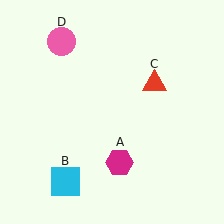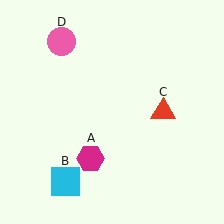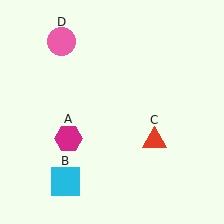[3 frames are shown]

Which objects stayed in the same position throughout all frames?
Cyan square (object B) and pink circle (object D) remained stationary.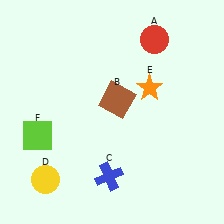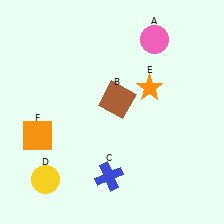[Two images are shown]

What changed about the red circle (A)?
In Image 1, A is red. In Image 2, it changed to pink.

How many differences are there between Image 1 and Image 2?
There are 2 differences between the two images.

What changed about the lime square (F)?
In Image 1, F is lime. In Image 2, it changed to orange.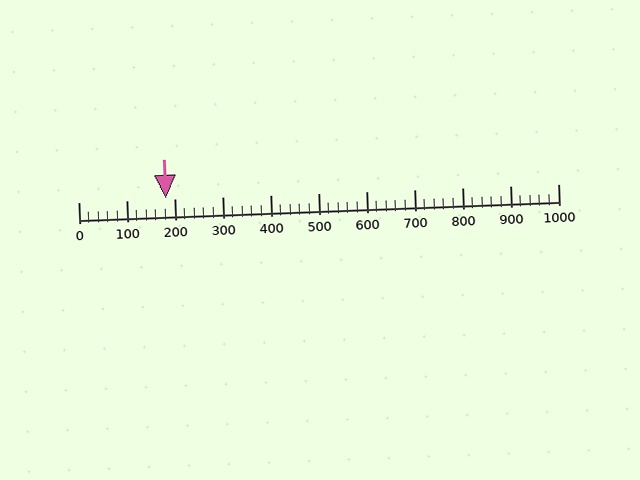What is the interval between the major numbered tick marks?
The major tick marks are spaced 100 units apart.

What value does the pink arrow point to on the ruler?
The pink arrow points to approximately 183.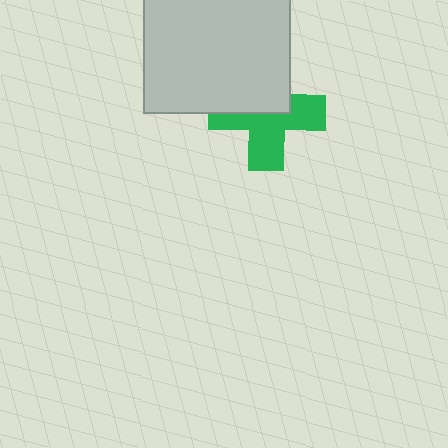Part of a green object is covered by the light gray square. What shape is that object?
It is a cross.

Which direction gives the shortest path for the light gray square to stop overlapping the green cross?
Moving up gives the shortest separation.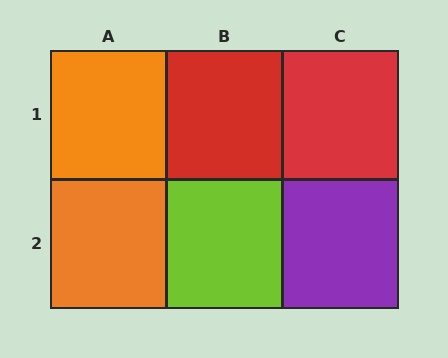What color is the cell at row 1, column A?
Orange.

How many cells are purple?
1 cell is purple.